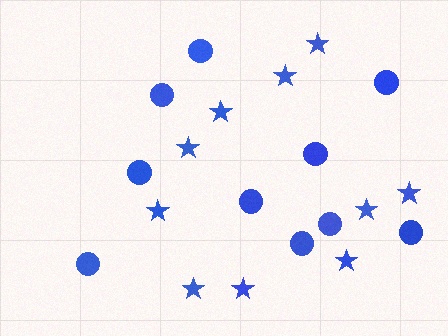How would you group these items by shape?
There are 2 groups: one group of stars (10) and one group of circles (10).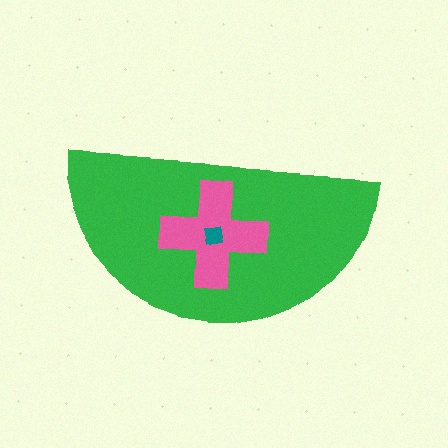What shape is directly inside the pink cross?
The teal square.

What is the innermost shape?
The teal square.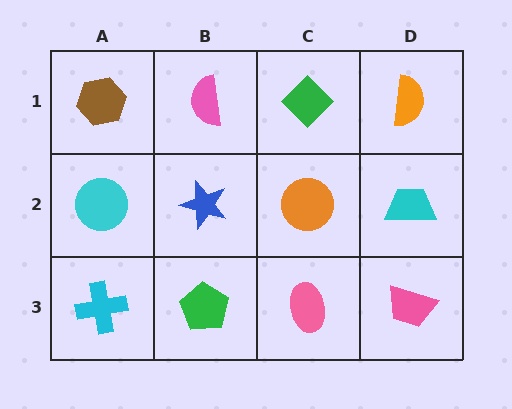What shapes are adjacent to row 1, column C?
An orange circle (row 2, column C), a pink semicircle (row 1, column B), an orange semicircle (row 1, column D).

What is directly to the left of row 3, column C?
A green pentagon.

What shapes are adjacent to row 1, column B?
A blue star (row 2, column B), a brown hexagon (row 1, column A), a green diamond (row 1, column C).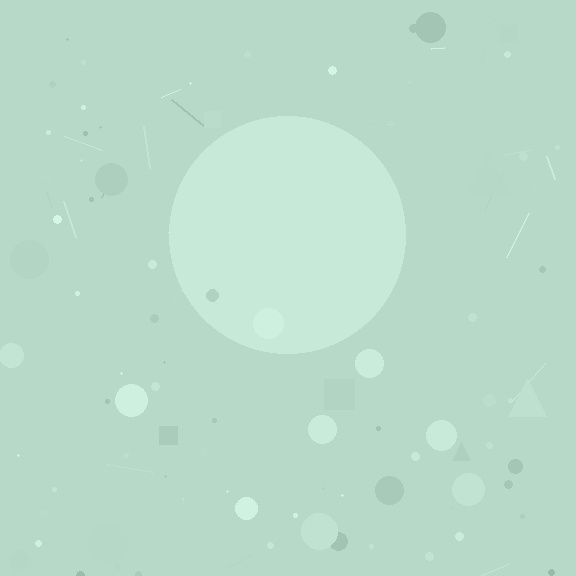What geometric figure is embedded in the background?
A circle is embedded in the background.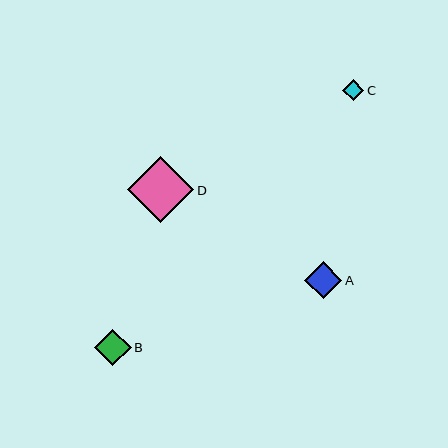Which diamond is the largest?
Diamond D is the largest with a size of approximately 66 pixels.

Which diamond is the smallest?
Diamond C is the smallest with a size of approximately 21 pixels.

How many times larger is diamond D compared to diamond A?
Diamond D is approximately 1.8 times the size of diamond A.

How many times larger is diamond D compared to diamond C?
Diamond D is approximately 3.1 times the size of diamond C.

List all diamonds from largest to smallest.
From largest to smallest: D, A, B, C.